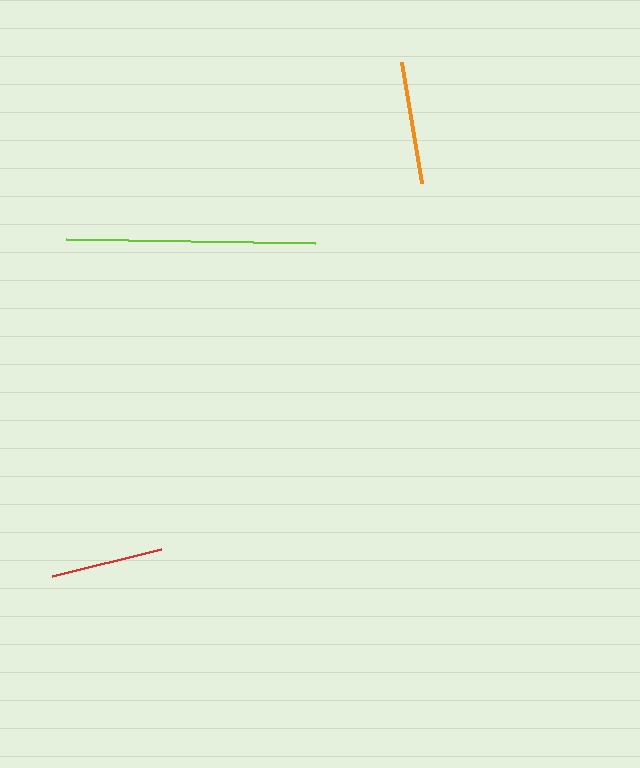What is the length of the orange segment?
The orange segment is approximately 123 pixels long.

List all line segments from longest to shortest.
From longest to shortest: lime, orange, red.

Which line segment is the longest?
The lime line is the longest at approximately 249 pixels.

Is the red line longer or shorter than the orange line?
The orange line is longer than the red line.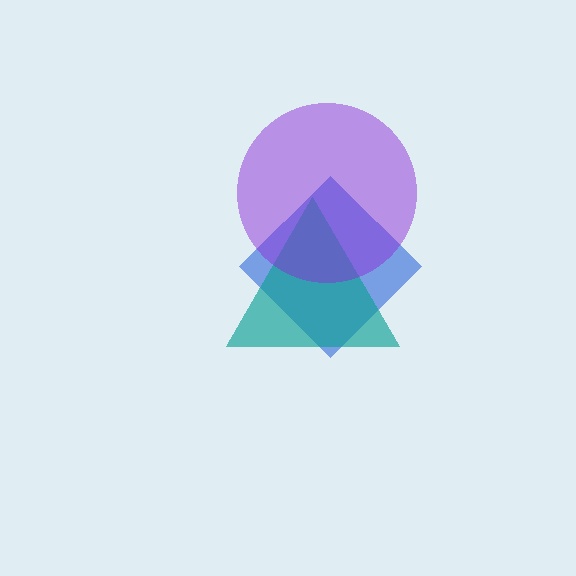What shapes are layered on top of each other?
The layered shapes are: a blue diamond, a teal triangle, a purple circle.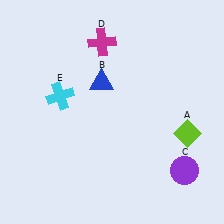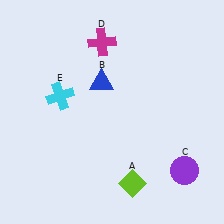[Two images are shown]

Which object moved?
The lime diamond (A) moved left.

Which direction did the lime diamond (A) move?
The lime diamond (A) moved left.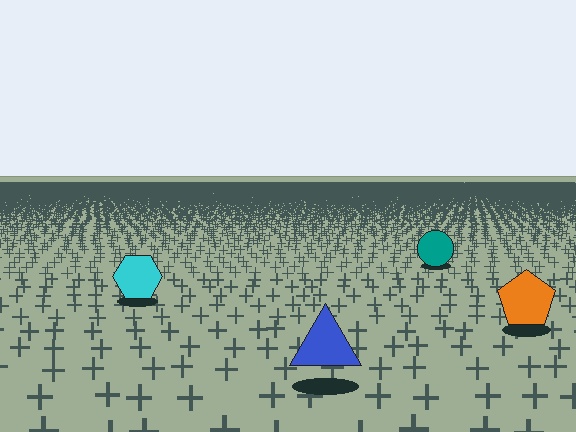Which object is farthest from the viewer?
The teal circle is farthest from the viewer. It appears smaller and the ground texture around it is denser.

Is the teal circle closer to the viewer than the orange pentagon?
No. The orange pentagon is closer — you can tell from the texture gradient: the ground texture is coarser near it.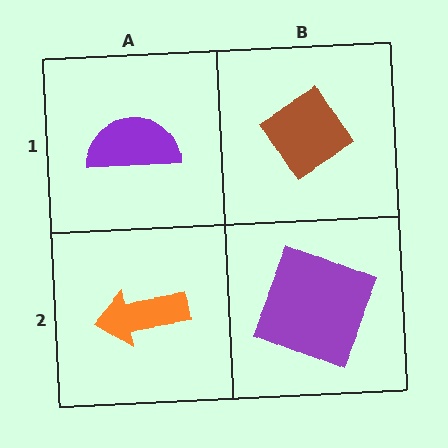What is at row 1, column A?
A purple semicircle.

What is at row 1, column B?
A brown diamond.